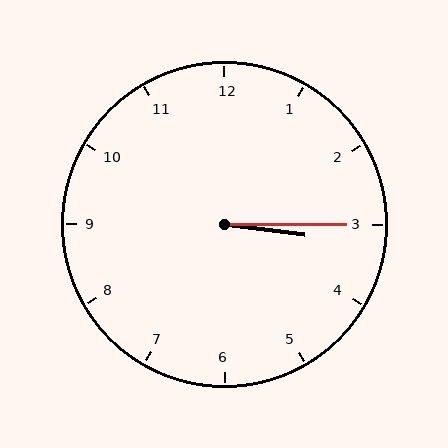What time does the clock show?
3:15.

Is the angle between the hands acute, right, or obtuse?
It is acute.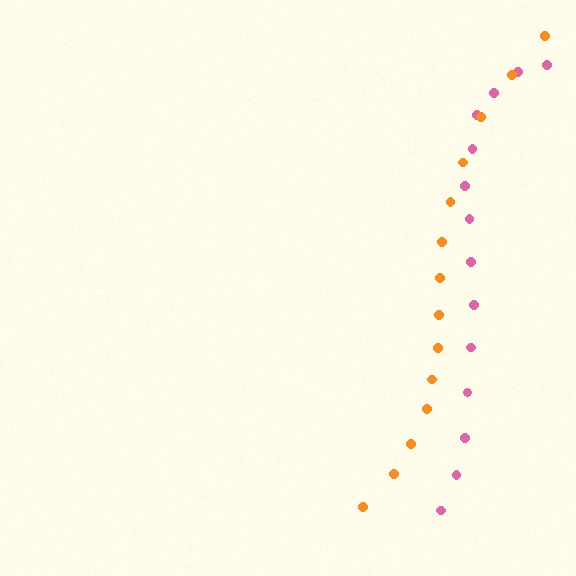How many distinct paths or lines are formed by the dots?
There are 2 distinct paths.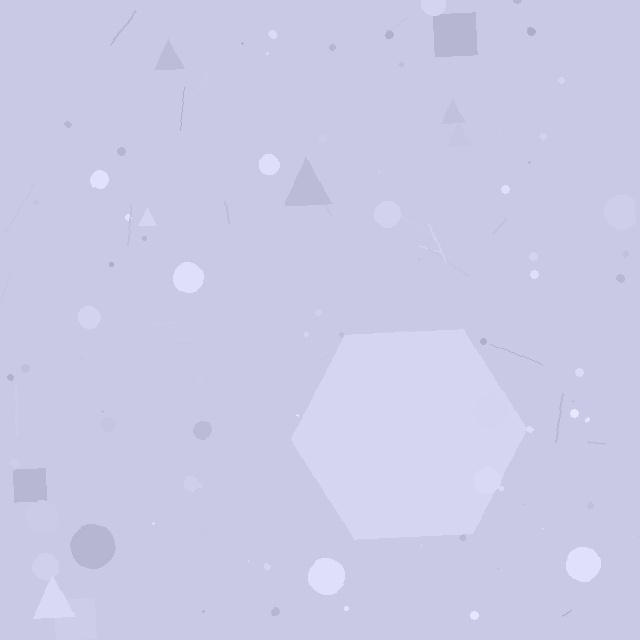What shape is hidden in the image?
A hexagon is hidden in the image.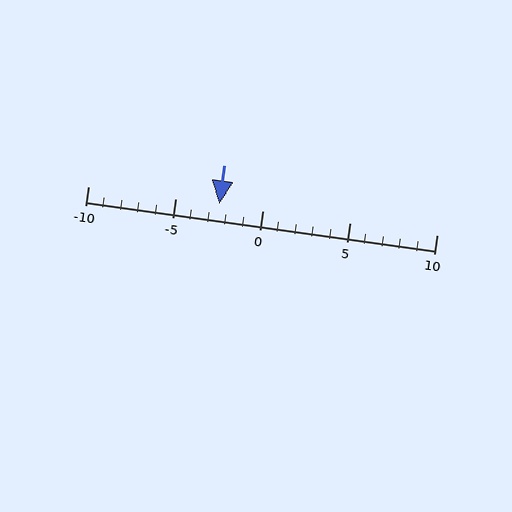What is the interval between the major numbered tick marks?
The major tick marks are spaced 5 units apart.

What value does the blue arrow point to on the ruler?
The blue arrow points to approximately -2.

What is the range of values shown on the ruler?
The ruler shows values from -10 to 10.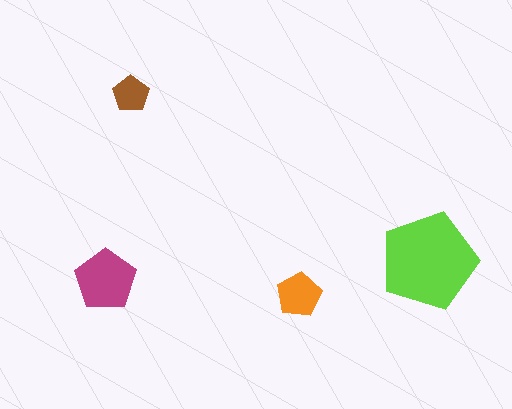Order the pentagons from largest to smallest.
the lime one, the magenta one, the orange one, the brown one.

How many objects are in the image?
There are 4 objects in the image.